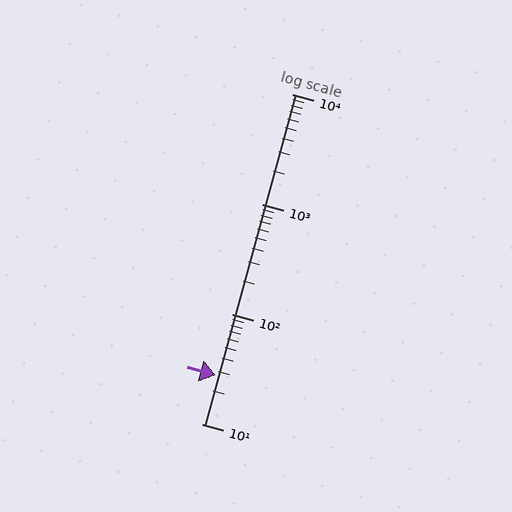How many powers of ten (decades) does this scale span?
The scale spans 3 decades, from 10 to 10000.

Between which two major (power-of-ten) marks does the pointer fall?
The pointer is between 10 and 100.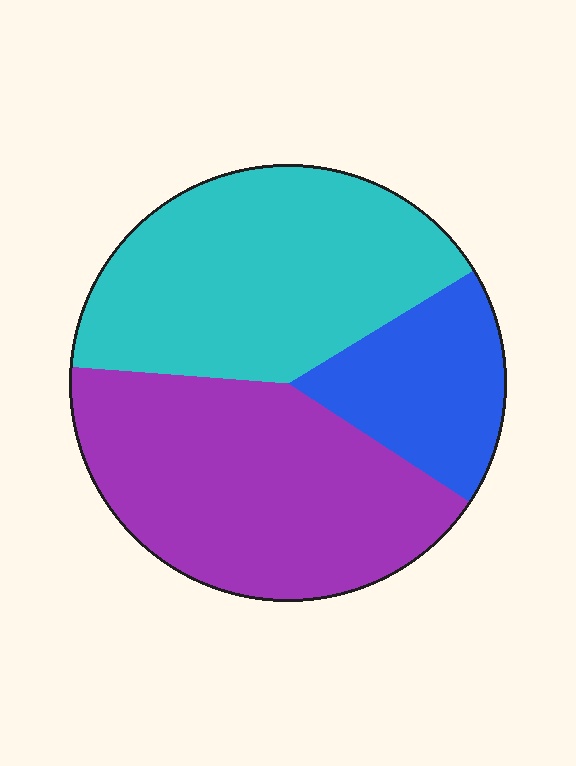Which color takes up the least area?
Blue, at roughly 20%.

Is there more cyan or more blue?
Cyan.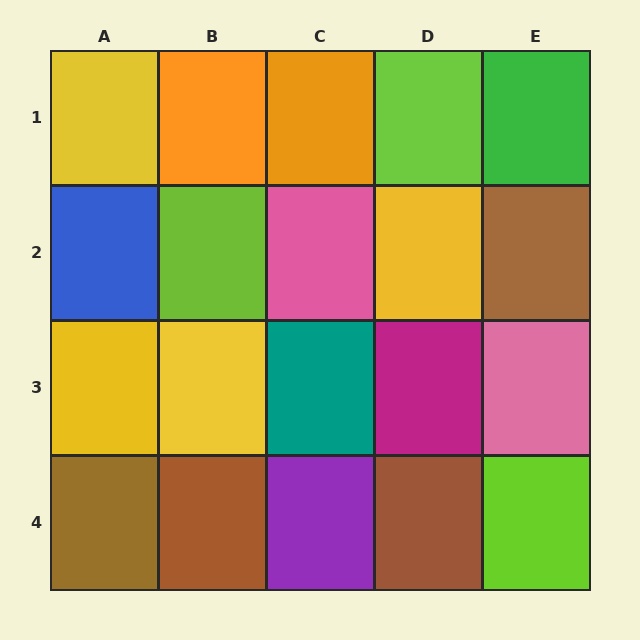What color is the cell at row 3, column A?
Yellow.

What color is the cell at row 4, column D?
Brown.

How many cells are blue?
1 cell is blue.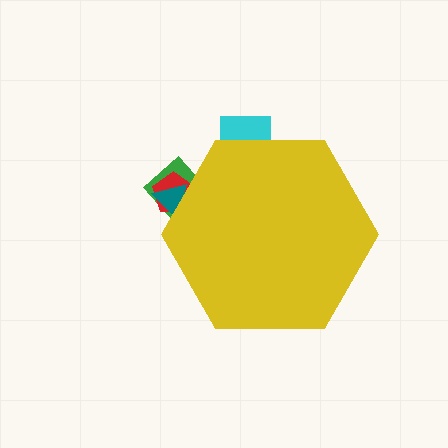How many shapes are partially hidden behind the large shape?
4 shapes are partially hidden.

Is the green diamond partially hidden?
Yes, the green diamond is partially hidden behind the yellow hexagon.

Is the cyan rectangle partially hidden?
Yes, the cyan rectangle is partially hidden behind the yellow hexagon.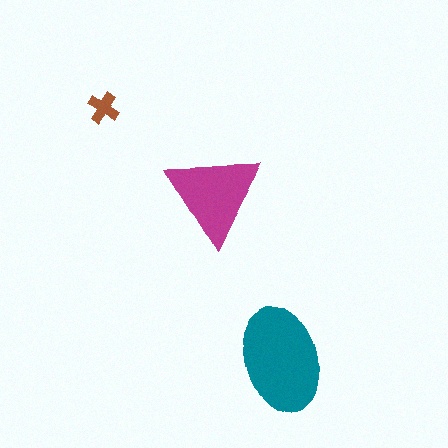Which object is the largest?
The teal ellipse.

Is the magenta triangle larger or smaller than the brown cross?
Larger.